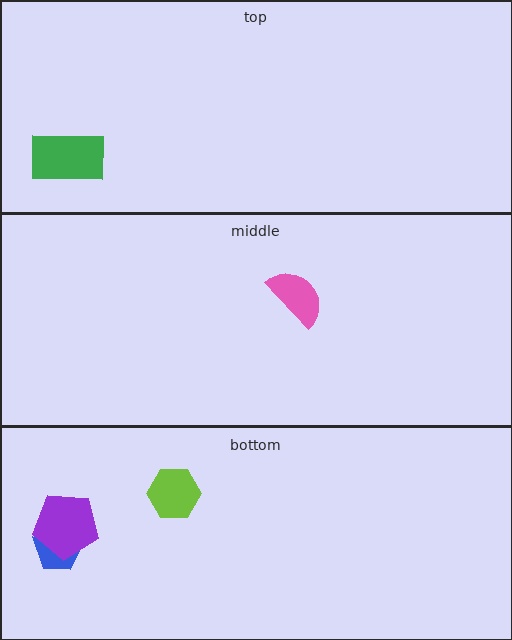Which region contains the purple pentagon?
The bottom region.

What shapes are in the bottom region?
The lime hexagon, the blue trapezoid, the purple pentagon.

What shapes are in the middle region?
The pink semicircle.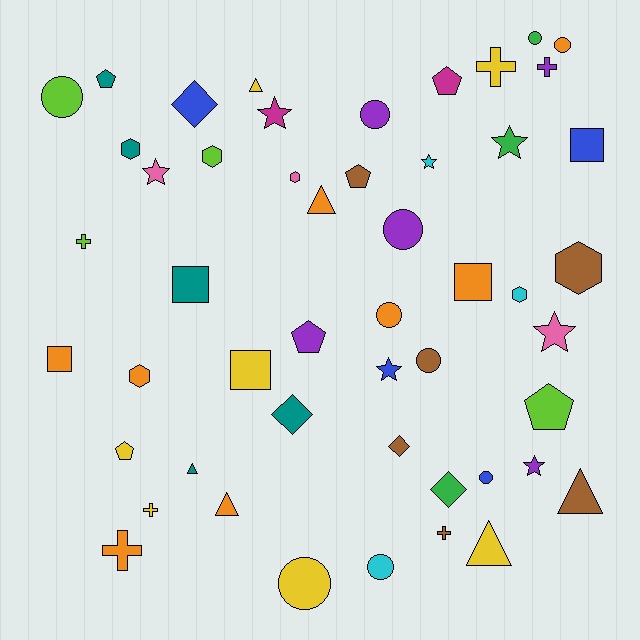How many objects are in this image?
There are 50 objects.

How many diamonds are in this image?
There are 4 diamonds.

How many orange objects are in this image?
There are 8 orange objects.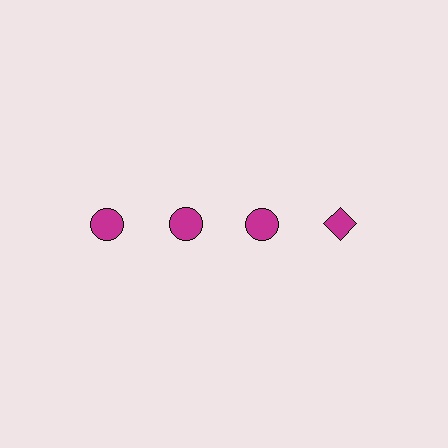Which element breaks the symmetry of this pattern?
The magenta diamond in the top row, second from right column breaks the symmetry. All other shapes are magenta circles.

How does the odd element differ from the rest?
It has a different shape: diamond instead of circle.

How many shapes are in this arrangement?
There are 4 shapes arranged in a grid pattern.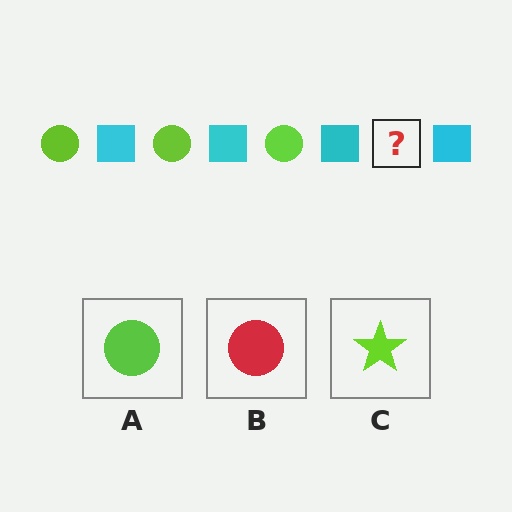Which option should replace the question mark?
Option A.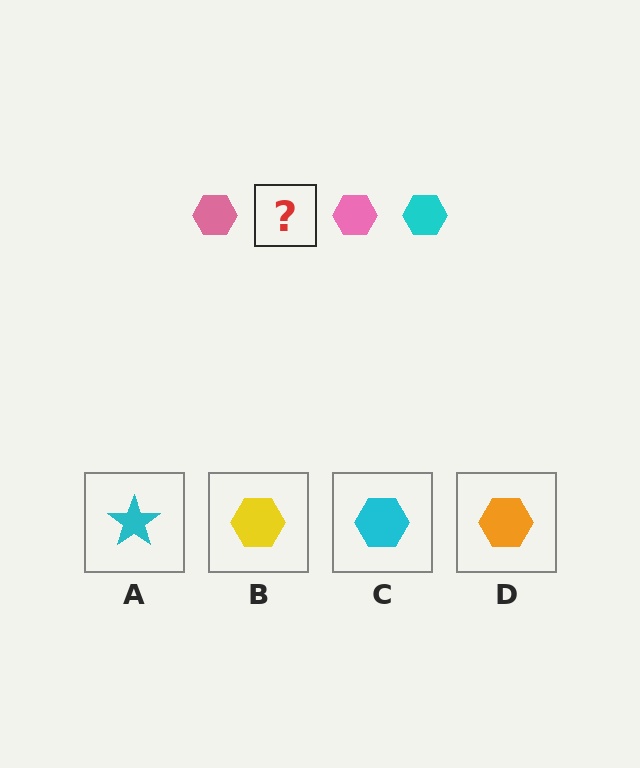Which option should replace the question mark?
Option C.